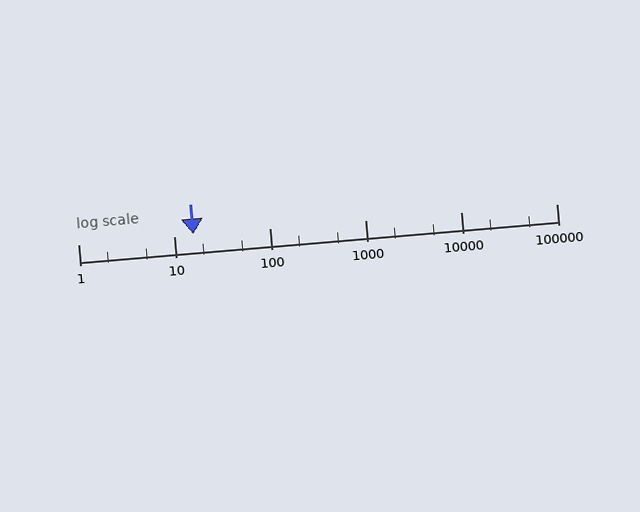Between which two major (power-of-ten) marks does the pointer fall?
The pointer is between 10 and 100.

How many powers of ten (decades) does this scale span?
The scale spans 5 decades, from 1 to 100000.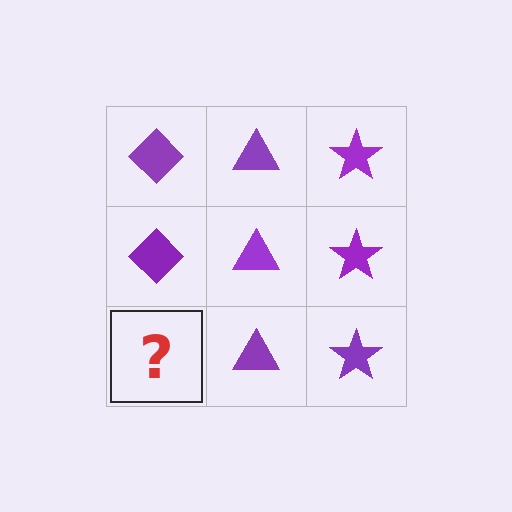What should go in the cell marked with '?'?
The missing cell should contain a purple diamond.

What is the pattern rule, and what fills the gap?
The rule is that each column has a consistent shape. The gap should be filled with a purple diamond.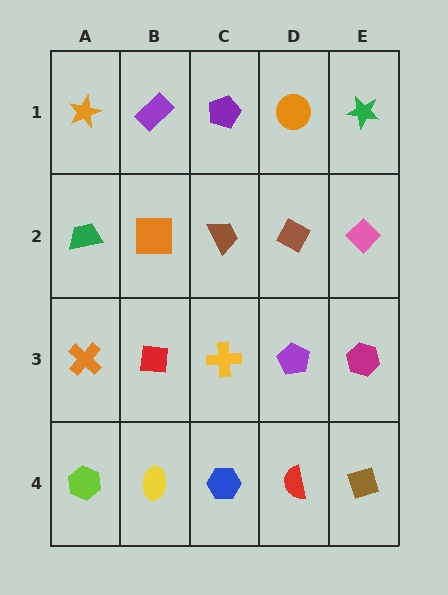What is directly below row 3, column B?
A yellow ellipse.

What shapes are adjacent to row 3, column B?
An orange square (row 2, column B), a yellow ellipse (row 4, column B), an orange cross (row 3, column A), a yellow cross (row 3, column C).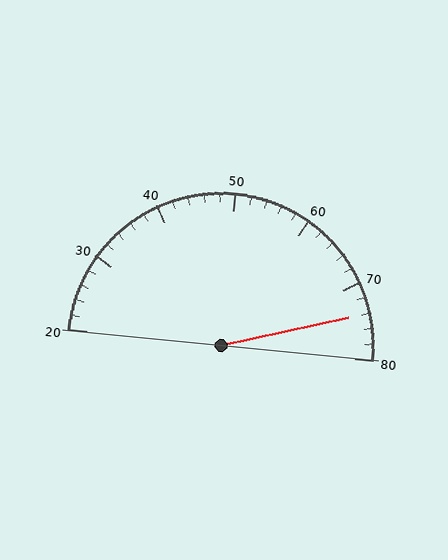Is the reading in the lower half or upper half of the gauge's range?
The reading is in the upper half of the range (20 to 80).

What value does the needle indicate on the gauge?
The needle indicates approximately 74.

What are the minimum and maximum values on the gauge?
The gauge ranges from 20 to 80.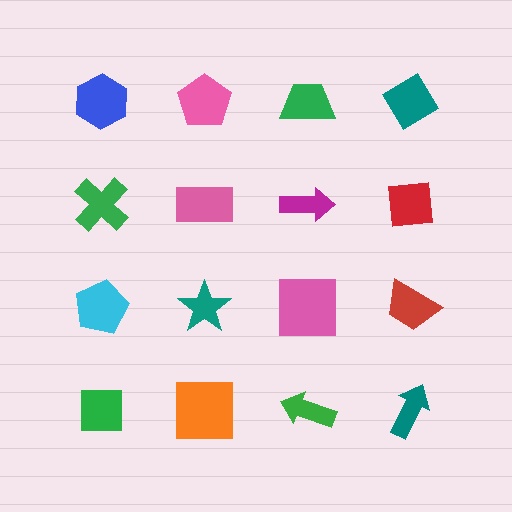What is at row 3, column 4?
A red trapezoid.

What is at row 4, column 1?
A green square.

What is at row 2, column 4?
A red square.